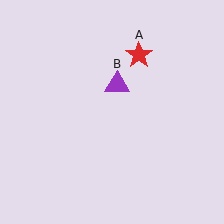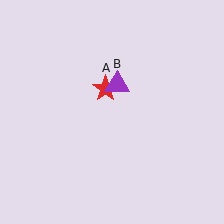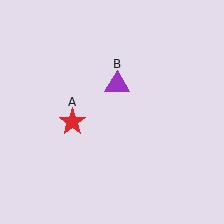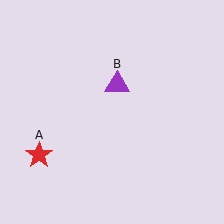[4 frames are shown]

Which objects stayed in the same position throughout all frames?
Purple triangle (object B) remained stationary.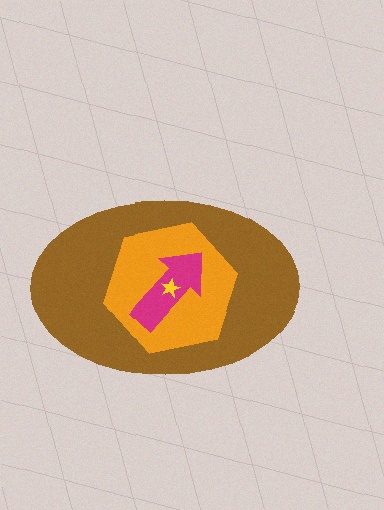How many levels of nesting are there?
4.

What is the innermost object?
The yellow star.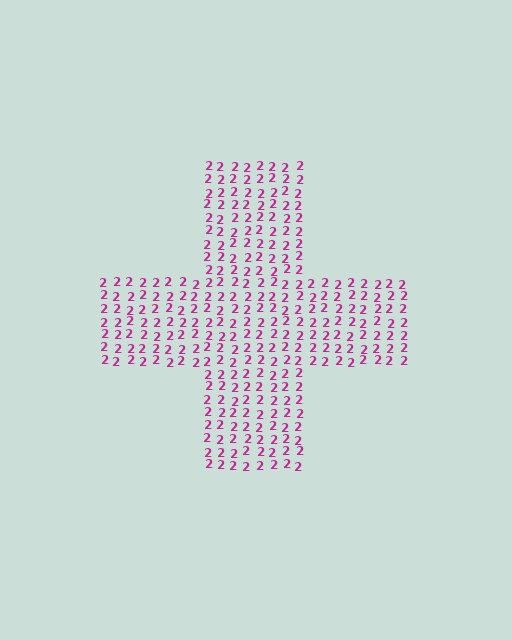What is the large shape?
The large shape is a cross.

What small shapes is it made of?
It is made of small digit 2's.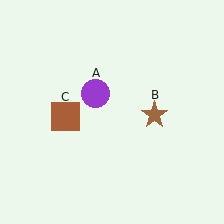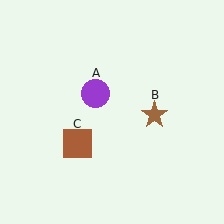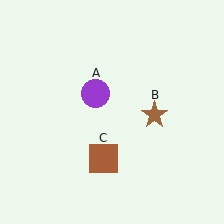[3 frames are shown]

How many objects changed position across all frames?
1 object changed position: brown square (object C).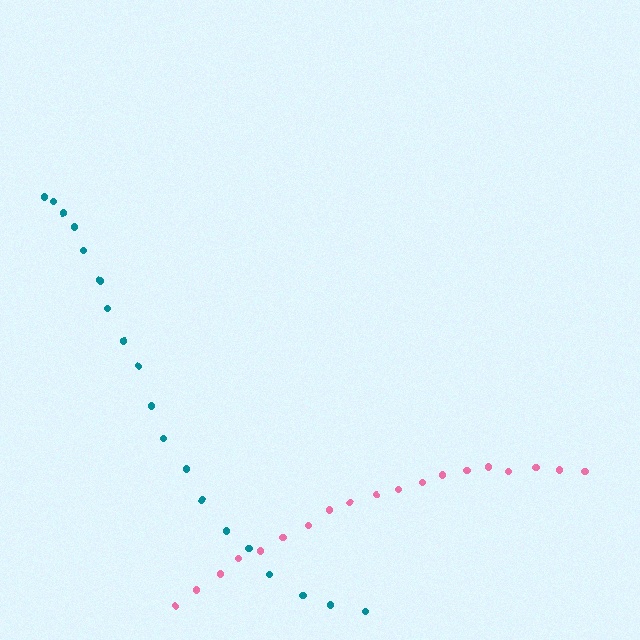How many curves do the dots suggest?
There are 2 distinct paths.